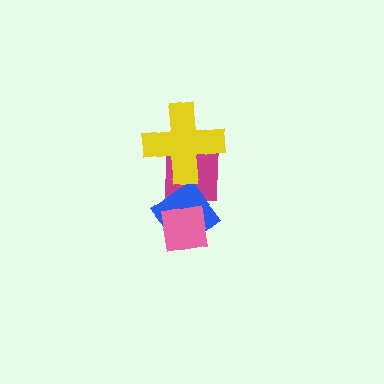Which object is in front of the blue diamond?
The pink square is in front of the blue diamond.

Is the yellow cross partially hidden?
No, no other shape covers it.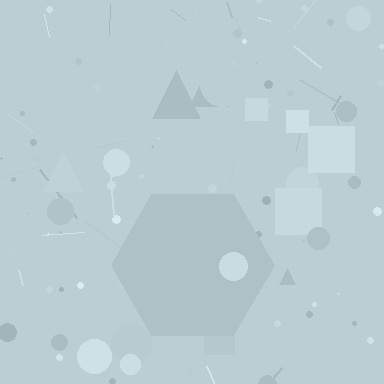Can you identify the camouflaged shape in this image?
The camouflaged shape is a hexagon.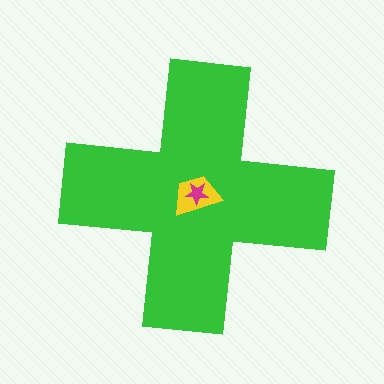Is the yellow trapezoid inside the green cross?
Yes.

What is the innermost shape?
The magenta star.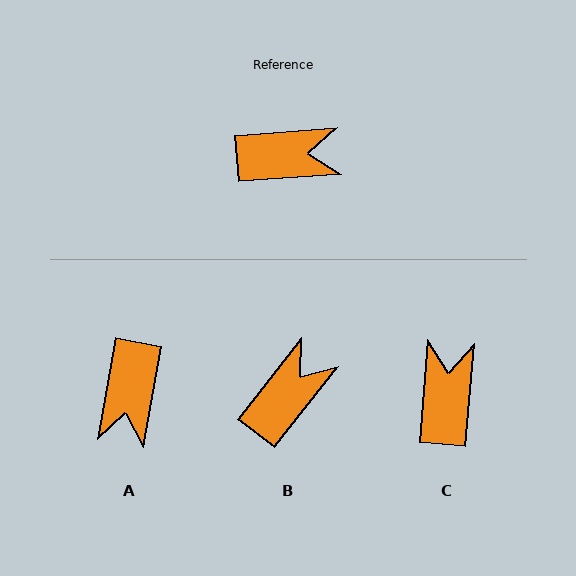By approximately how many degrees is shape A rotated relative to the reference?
Approximately 104 degrees clockwise.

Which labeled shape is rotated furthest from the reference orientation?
A, about 104 degrees away.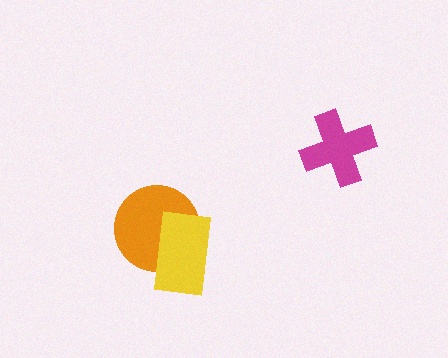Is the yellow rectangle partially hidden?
No, no other shape covers it.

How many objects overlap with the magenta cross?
0 objects overlap with the magenta cross.